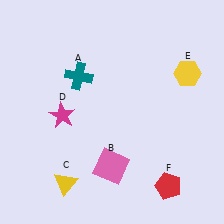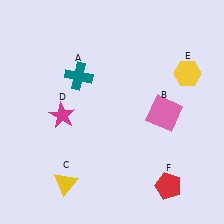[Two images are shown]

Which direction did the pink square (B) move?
The pink square (B) moved right.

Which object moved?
The pink square (B) moved right.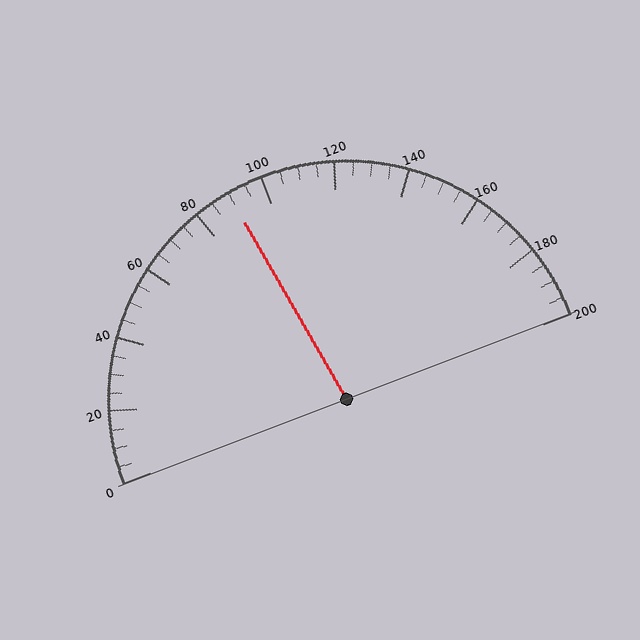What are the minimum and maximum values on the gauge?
The gauge ranges from 0 to 200.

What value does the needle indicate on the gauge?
The needle indicates approximately 90.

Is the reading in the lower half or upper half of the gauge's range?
The reading is in the lower half of the range (0 to 200).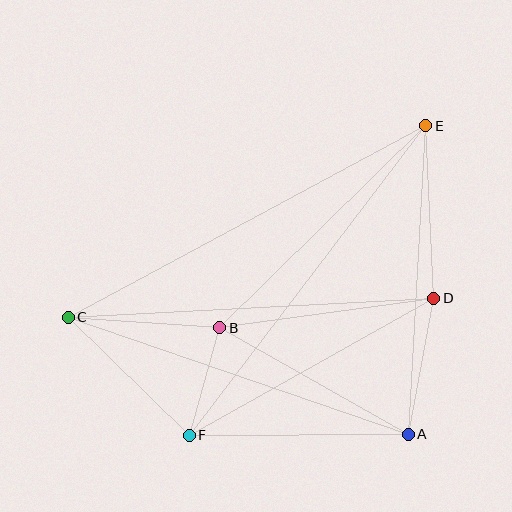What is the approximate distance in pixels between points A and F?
The distance between A and F is approximately 219 pixels.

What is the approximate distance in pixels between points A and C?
The distance between A and C is approximately 360 pixels.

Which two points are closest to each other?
Points B and F are closest to each other.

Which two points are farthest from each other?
Points C and E are farthest from each other.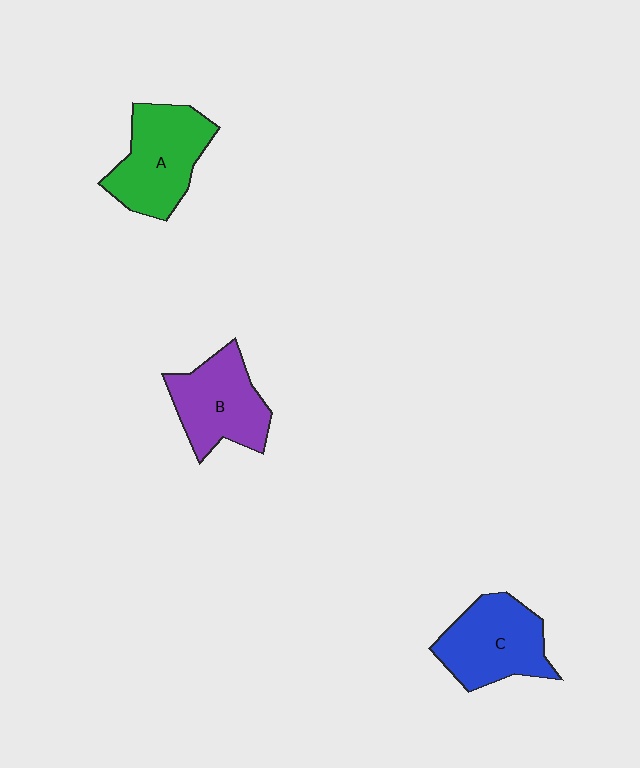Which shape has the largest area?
Shape A (green).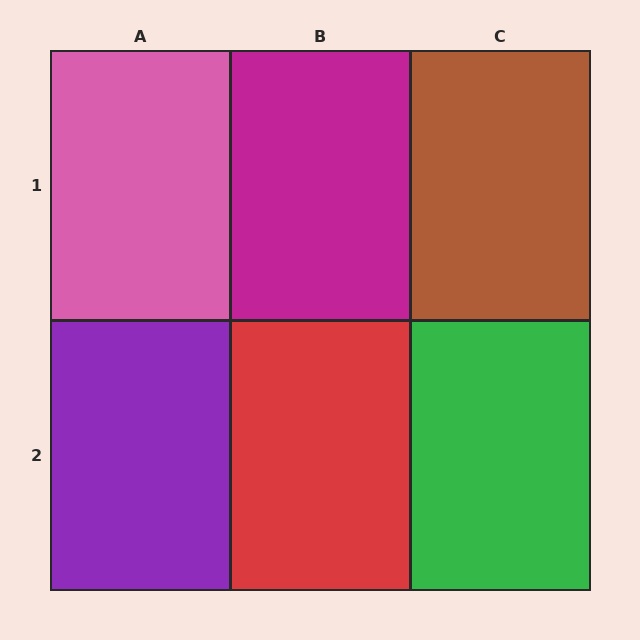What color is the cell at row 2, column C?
Green.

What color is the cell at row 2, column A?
Purple.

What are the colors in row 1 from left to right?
Pink, magenta, brown.